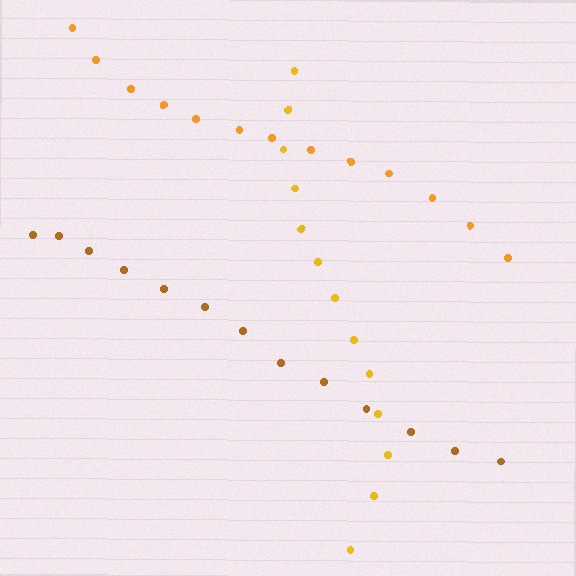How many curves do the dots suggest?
There are 3 distinct paths.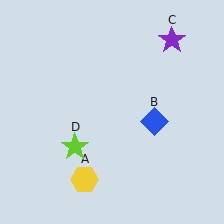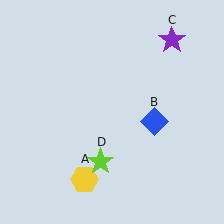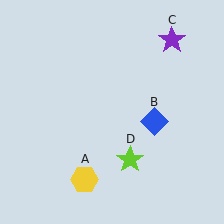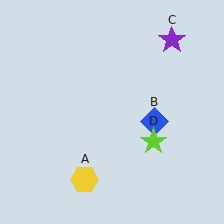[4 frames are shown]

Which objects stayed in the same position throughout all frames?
Yellow hexagon (object A) and blue diamond (object B) and purple star (object C) remained stationary.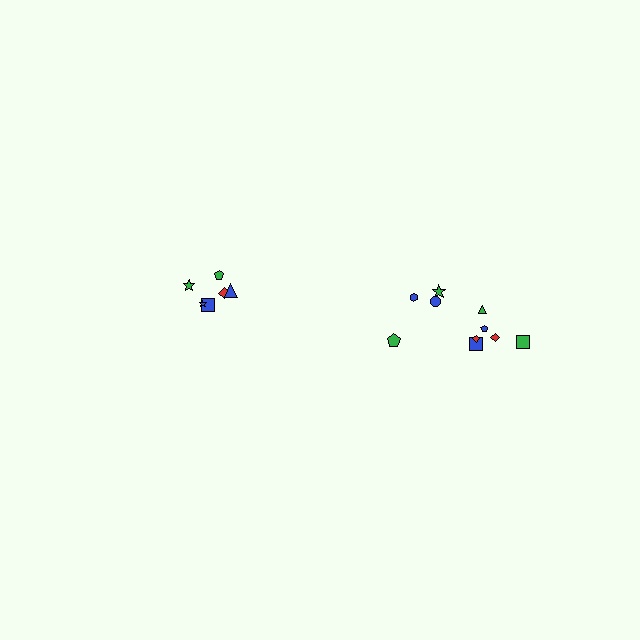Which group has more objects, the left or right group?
The right group.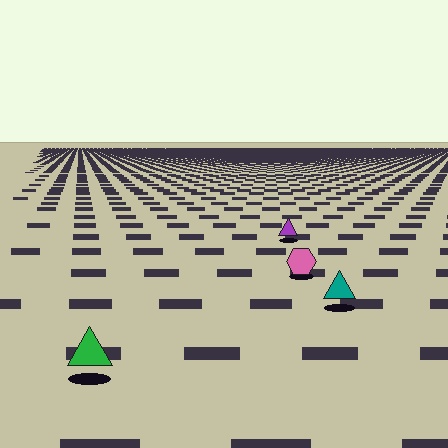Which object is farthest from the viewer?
The purple triangle is farthest from the viewer. It appears smaller and the ground texture around it is denser.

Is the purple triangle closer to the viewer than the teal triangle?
No. The teal triangle is closer — you can tell from the texture gradient: the ground texture is coarser near it.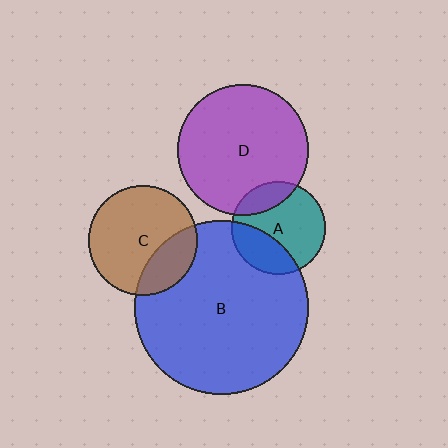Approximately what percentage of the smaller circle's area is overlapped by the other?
Approximately 25%.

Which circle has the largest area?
Circle B (blue).